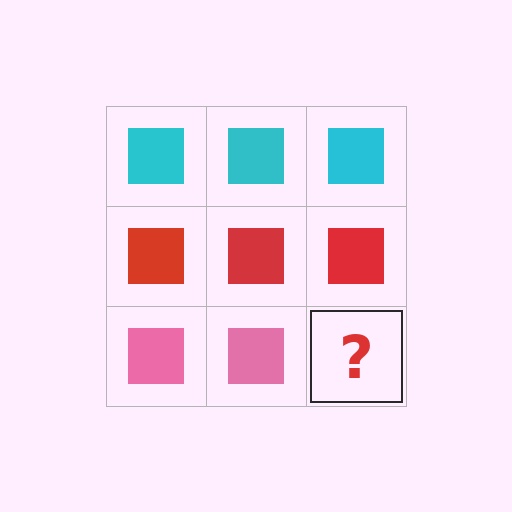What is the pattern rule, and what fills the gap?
The rule is that each row has a consistent color. The gap should be filled with a pink square.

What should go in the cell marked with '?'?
The missing cell should contain a pink square.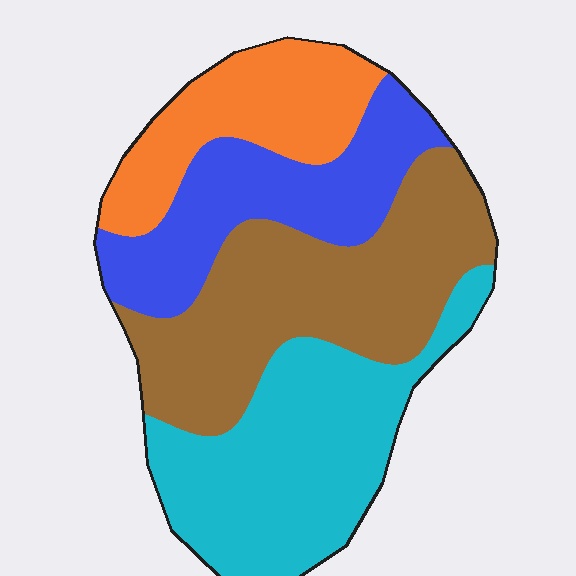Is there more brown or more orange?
Brown.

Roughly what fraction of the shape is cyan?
Cyan covers roughly 30% of the shape.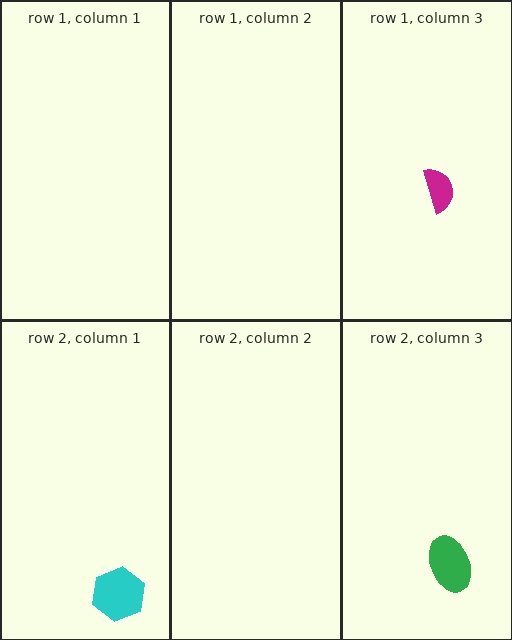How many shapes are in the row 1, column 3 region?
1.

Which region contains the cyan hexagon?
The row 2, column 1 region.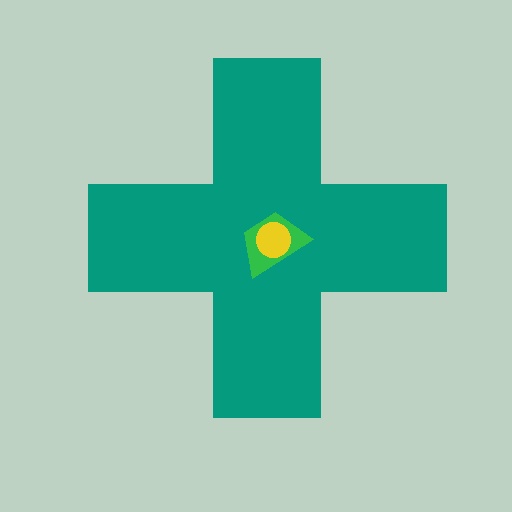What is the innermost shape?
The yellow circle.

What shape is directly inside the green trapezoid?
The yellow circle.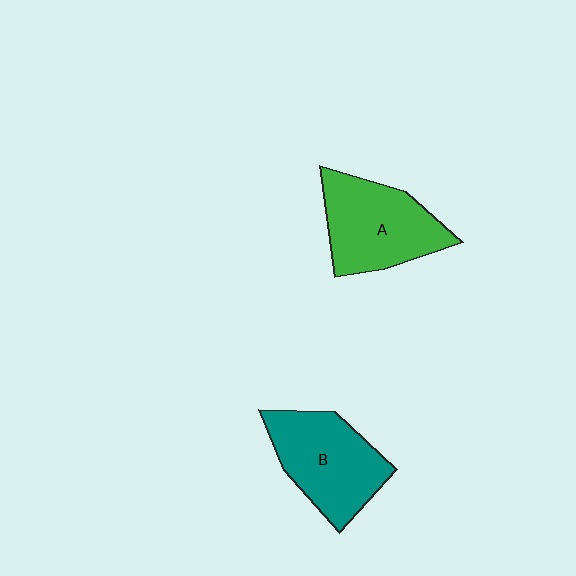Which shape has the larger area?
Shape A (green).